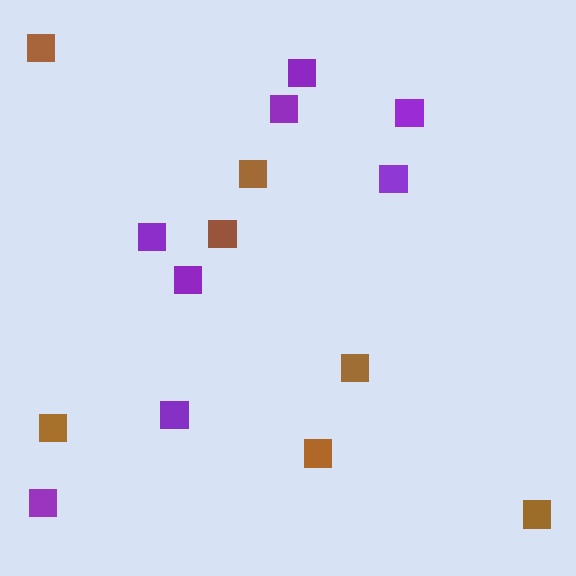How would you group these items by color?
There are 2 groups: one group of brown squares (7) and one group of purple squares (8).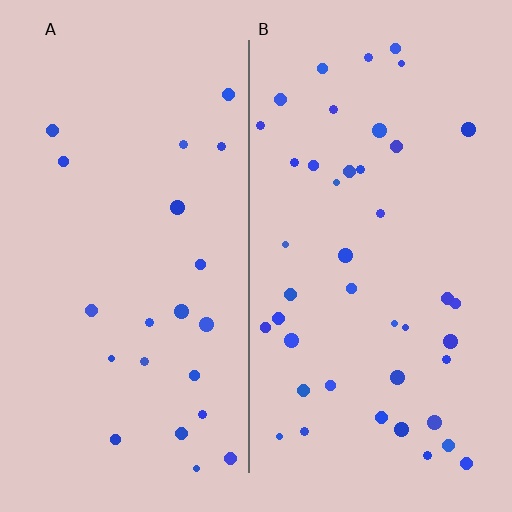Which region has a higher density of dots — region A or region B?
B (the right).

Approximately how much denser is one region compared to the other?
Approximately 2.0× — region B over region A.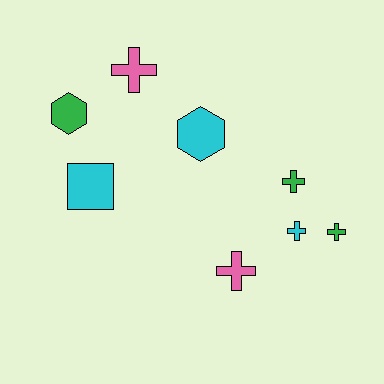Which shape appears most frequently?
Cross, with 5 objects.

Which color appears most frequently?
Cyan, with 3 objects.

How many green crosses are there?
There are 2 green crosses.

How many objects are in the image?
There are 8 objects.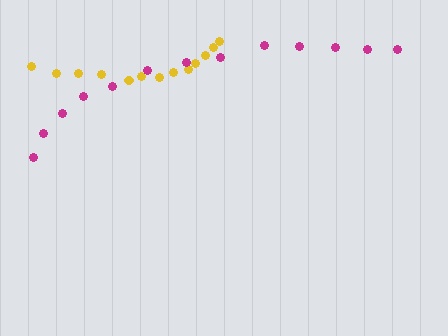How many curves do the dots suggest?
There are 2 distinct paths.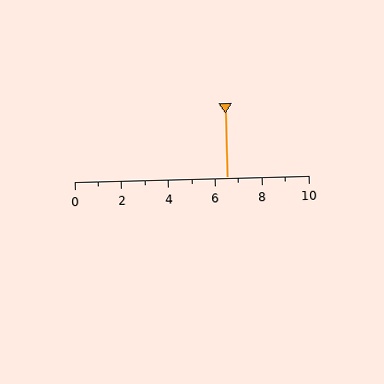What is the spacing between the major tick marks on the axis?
The major ticks are spaced 2 apart.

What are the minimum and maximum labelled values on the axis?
The axis runs from 0 to 10.